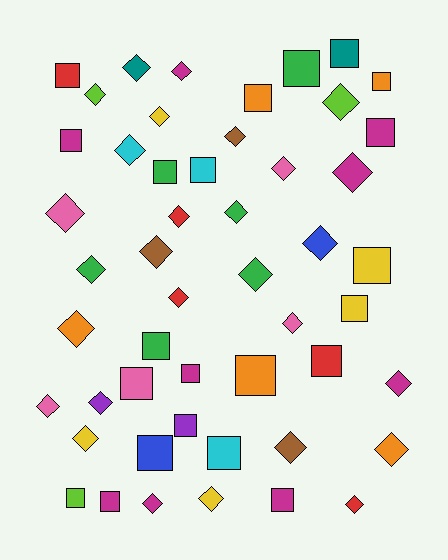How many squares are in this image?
There are 22 squares.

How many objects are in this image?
There are 50 objects.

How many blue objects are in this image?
There are 2 blue objects.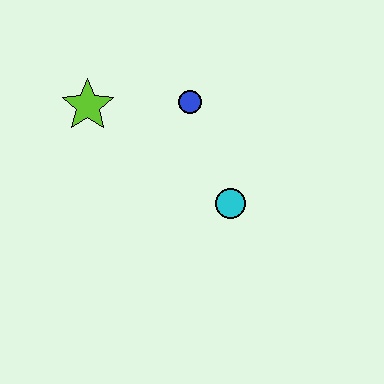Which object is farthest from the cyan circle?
The lime star is farthest from the cyan circle.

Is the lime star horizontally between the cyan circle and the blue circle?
No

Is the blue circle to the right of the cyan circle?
No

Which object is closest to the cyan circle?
The blue circle is closest to the cyan circle.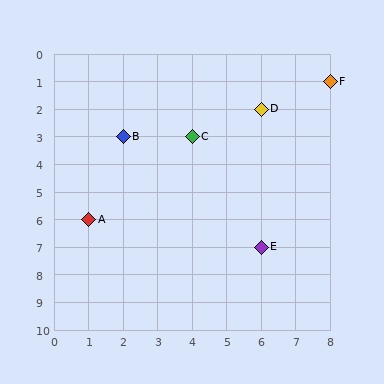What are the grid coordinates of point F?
Point F is at grid coordinates (8, 1).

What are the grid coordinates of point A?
Point A is at grid coordinates (1, 6).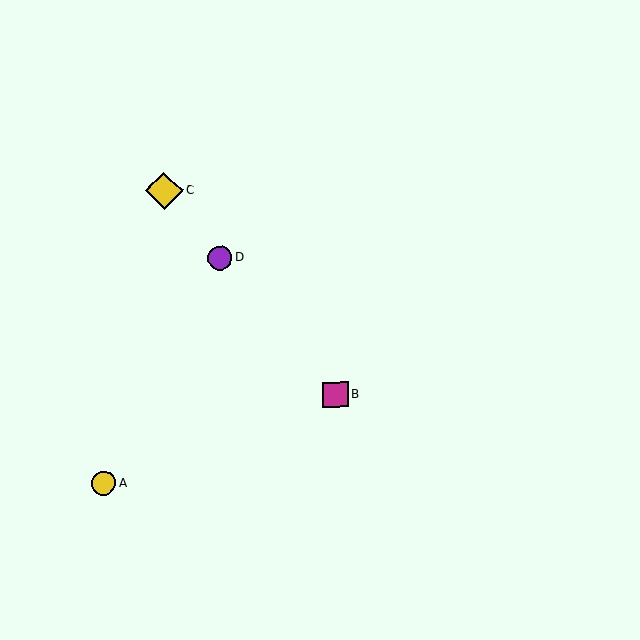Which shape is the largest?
The yellow diamond (labeled C) is the largest.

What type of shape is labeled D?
Shape D is a purple circle.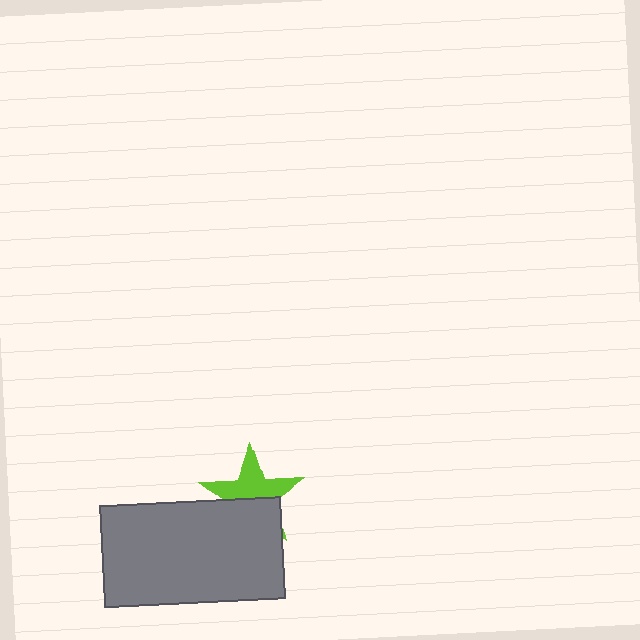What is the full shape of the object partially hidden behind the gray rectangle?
The partially hidden object is a lime star.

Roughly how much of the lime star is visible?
About half of it is visible (roughly 56%).